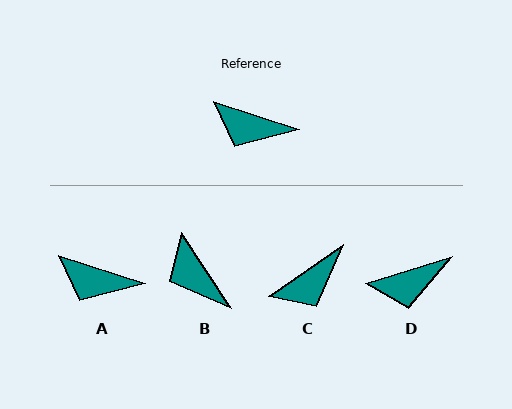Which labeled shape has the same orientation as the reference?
A.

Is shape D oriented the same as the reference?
No, it is off by about 35 degrees.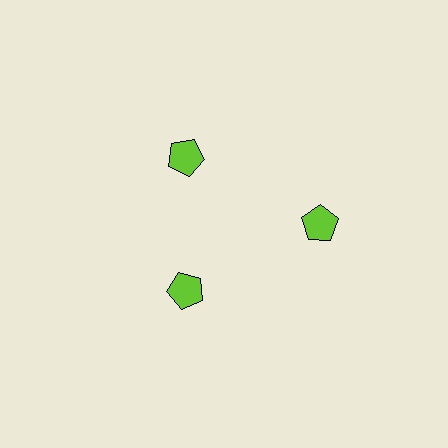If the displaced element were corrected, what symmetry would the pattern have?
It would have 3-fold rotational symmetry — the pattern would map onto itself every 120 degrees.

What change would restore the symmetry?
The symmetry would be restored by moving it inward, back onto the ring so that all 3 pentagons sit at equal angles and equal distance from the center.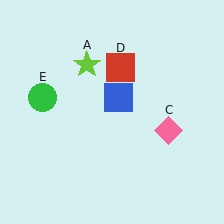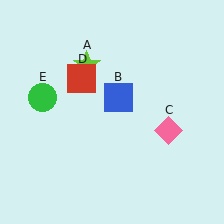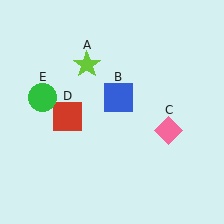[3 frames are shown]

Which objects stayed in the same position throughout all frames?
Lime star (object A) and blue square (object B) and pink diamond (object C) and green circle (object E) remained stationary.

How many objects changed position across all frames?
1 object changed position: red square (object D).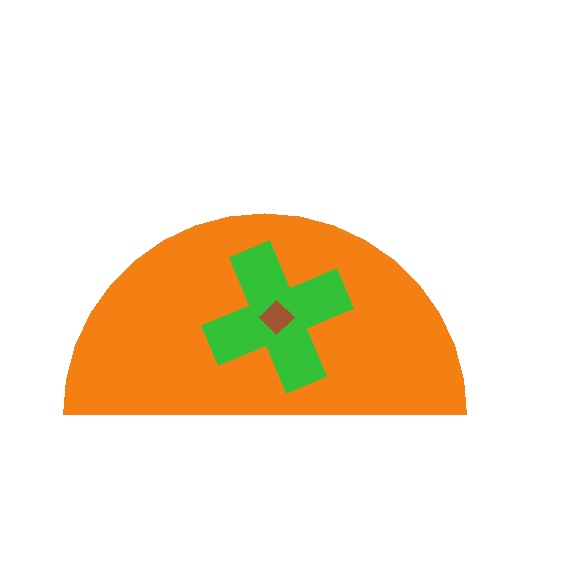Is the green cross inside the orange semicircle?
Yes.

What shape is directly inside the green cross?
The brown diamond.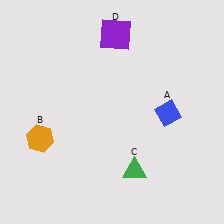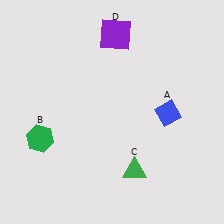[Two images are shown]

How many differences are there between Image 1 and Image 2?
There is 1 difference between the two images.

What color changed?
The hexagon (B) changed from orange in Image 1 to green in Image 2.